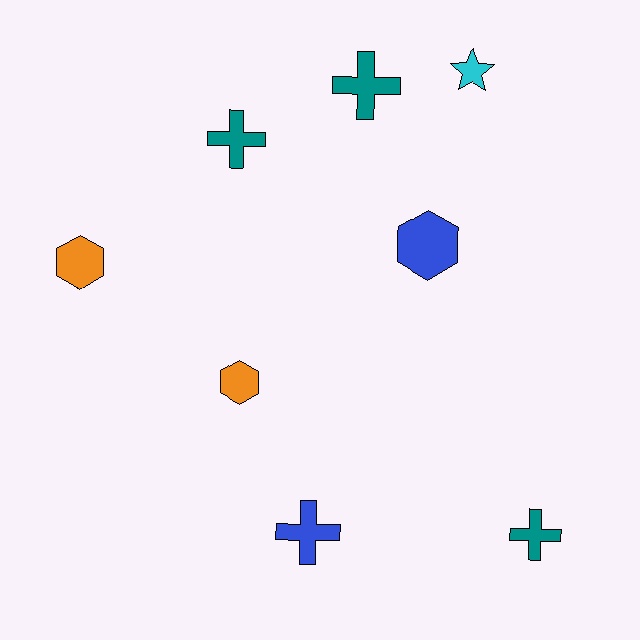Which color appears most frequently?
Teal, with 3 objects.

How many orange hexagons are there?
There are 2 orange hexagons.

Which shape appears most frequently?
Cross, with 4 objects.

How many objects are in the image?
There are 8 objects.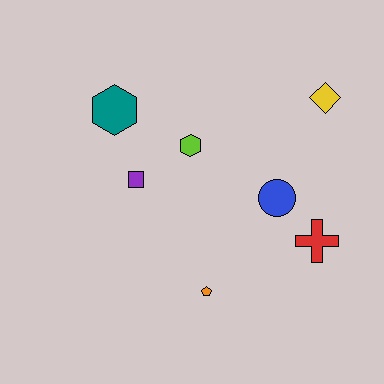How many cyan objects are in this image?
There are no cyan objects.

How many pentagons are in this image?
There is 1 pentagon.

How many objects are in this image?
There are 7 objects.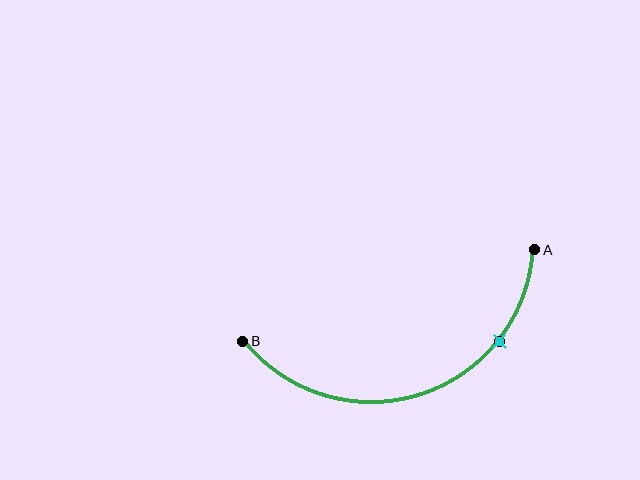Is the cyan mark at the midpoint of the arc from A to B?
No. The cyan mark lies on the arc but is closer to endpoint A. The arc midpoint would be at the point on the curve equidistant along the arc from both A and B.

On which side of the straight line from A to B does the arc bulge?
The arc bulges below the straight line connecting A and B.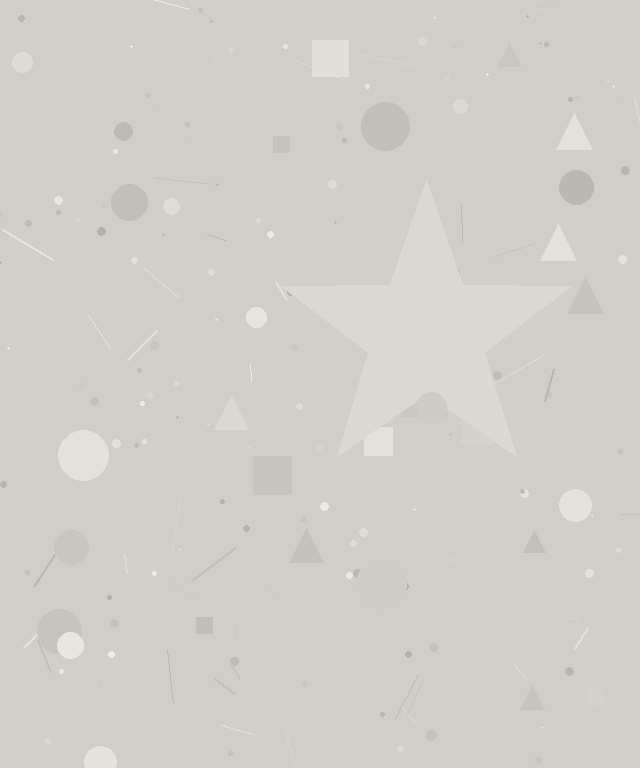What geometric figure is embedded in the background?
A star is embedded in the background.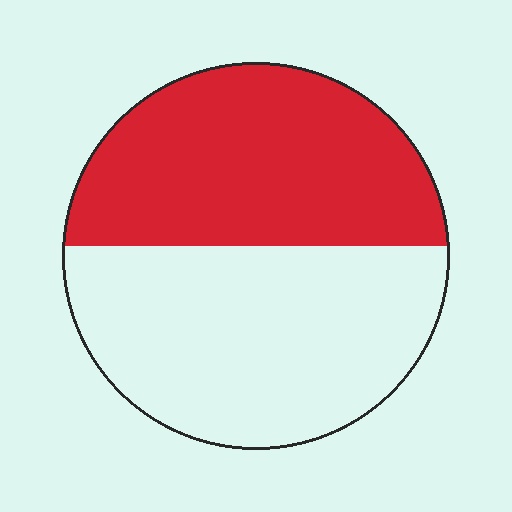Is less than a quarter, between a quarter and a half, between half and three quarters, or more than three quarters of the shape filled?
Between a quarter and a half.